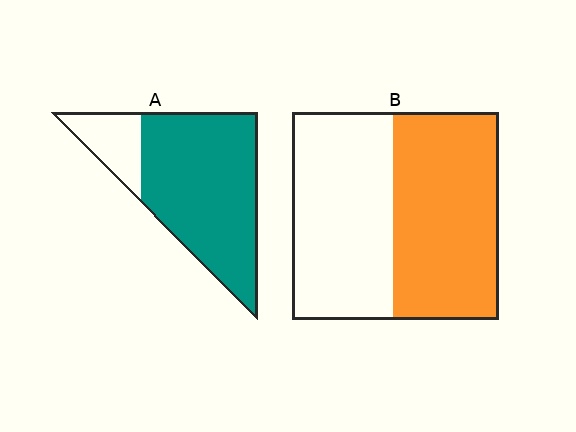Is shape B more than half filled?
Roughly half.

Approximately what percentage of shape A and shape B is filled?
A is approximately 80% and B is approximately 50%.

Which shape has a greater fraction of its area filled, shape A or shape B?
Shape A.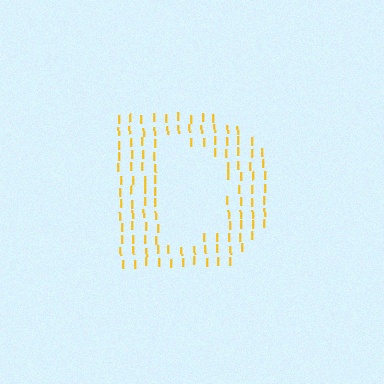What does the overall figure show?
The overall figure shows the letter D.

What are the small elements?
The small elements are letter I's.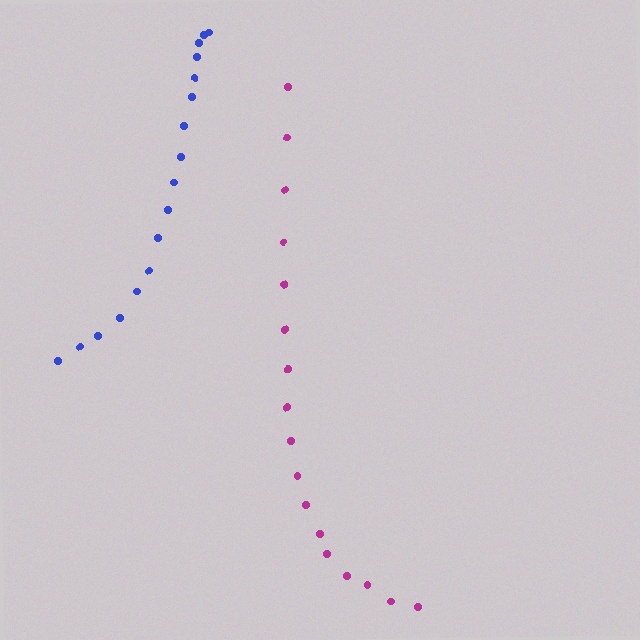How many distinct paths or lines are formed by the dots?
There are 2 distinct paths.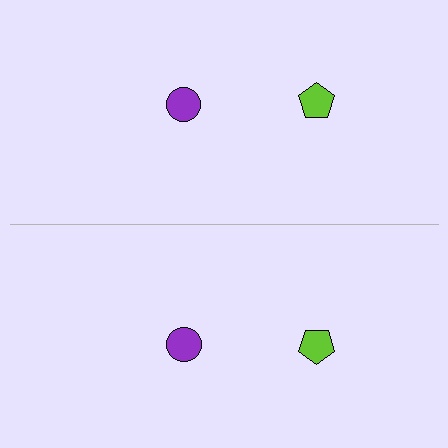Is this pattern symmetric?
Yes, this pattern has bilateral (reflection) symmetry.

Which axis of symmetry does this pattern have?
The pattern has a horizontal axis of symmetry running through the center of the image.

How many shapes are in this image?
There are 4 shapes in this image.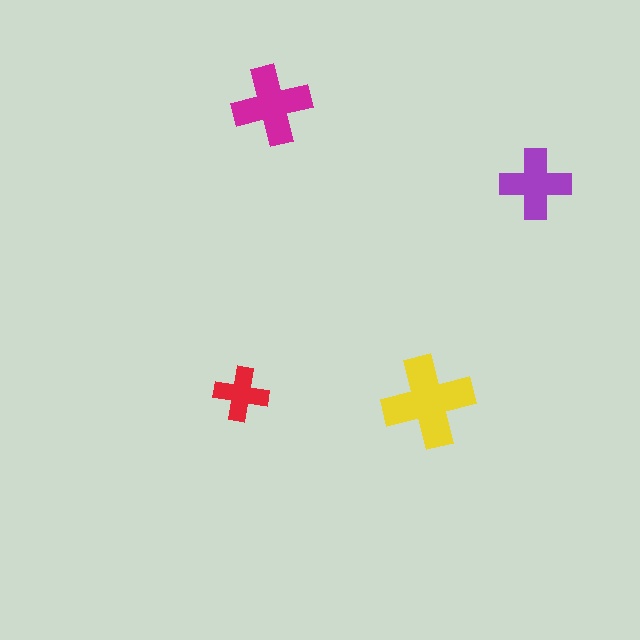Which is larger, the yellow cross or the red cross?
The yellow one.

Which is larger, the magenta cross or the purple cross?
The magenta one.